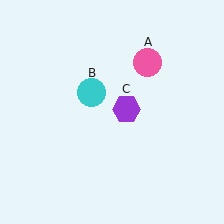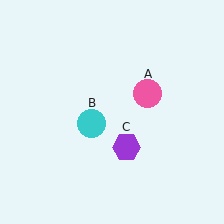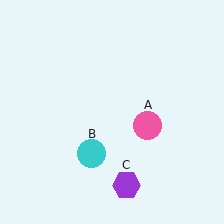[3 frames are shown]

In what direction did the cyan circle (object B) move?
The cyan circle (object B) moved down.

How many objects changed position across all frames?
3 objects changed position: pink circle (object A), cyan circle (object B), purple hexagon (object C).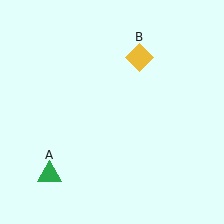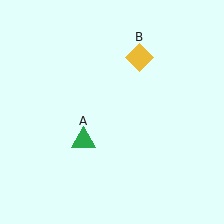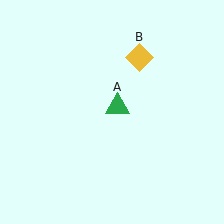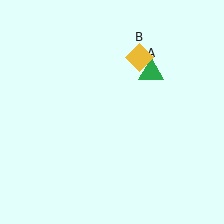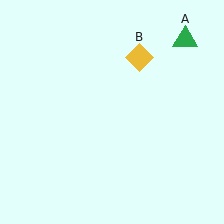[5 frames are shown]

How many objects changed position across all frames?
1 object changed position: green triangle (object A).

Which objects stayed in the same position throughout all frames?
Yellow diamond (object B) remained stationary.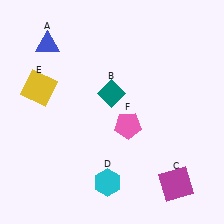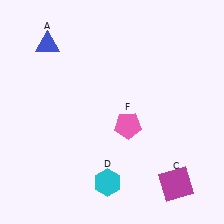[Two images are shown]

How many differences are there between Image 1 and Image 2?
There are 2 differences between the two images.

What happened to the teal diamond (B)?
The teal diamond (B) was removed in Image 2. It was in the top-left area of Image 1.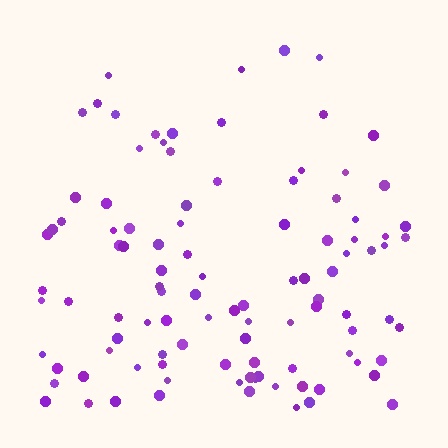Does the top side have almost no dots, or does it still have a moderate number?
Still a moderate number, just noticeably fewer than the bottom.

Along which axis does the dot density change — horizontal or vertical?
Vertical.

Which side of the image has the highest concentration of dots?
The bottom.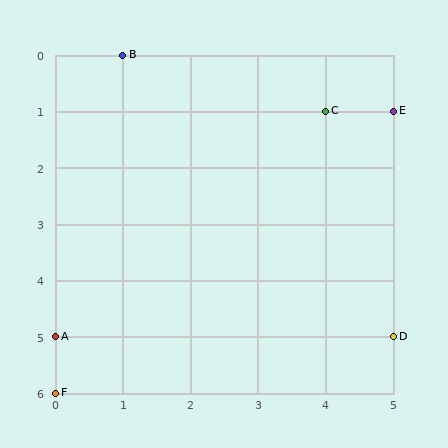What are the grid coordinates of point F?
Point F is at grid coordinates (0, 6).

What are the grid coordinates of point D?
Point D is at grid coordinates (5, 5).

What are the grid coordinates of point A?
Point A is at grid coordinates (0, 5).